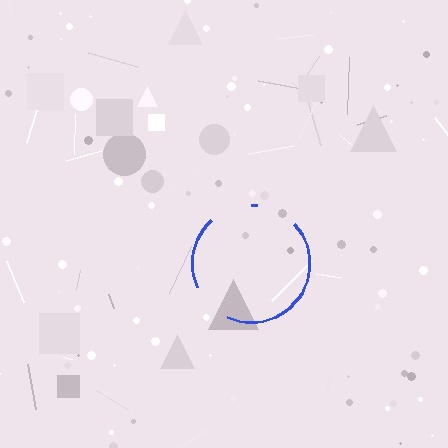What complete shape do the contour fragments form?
The contour fragments form a circle.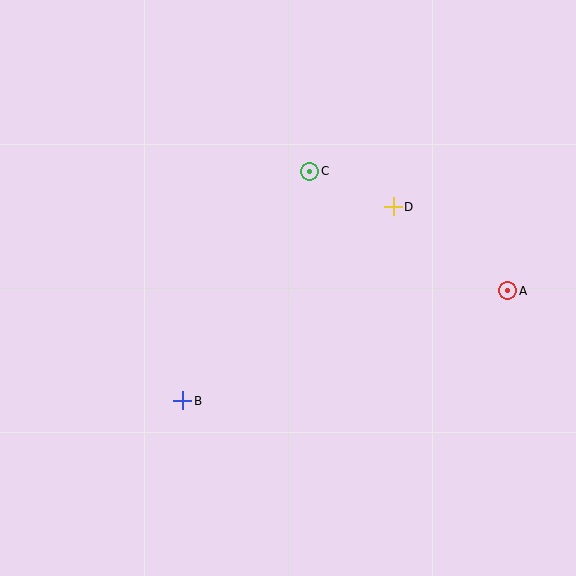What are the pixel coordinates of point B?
Point B is at (183, 401).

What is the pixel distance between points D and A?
The distance between D and A is 142 pixels.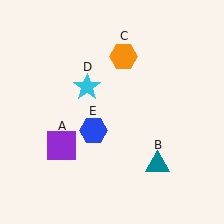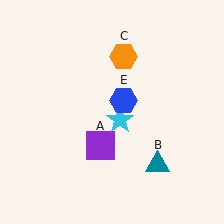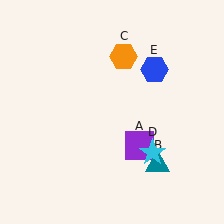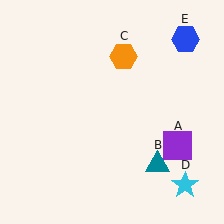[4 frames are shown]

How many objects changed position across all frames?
3 objects changed position: purple square (object A), cyan star (object D), blue hexagon (object E).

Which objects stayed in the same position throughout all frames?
Teal triangle (object B) and orange hexagon (object C) remained stationary.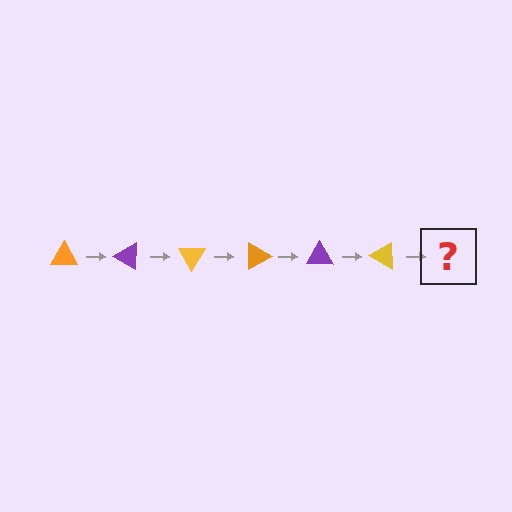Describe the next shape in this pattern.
It should be an orange triangle, rotated 180 degrees from the start.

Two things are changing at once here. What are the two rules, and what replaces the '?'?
The two rules are that it rotates 30 degrees each step and the color cycles through orange, purple, and yellow. The '?' should be an orange triangle, rotated 180 degrees from the start.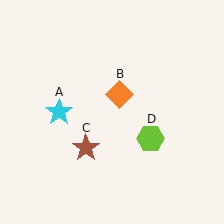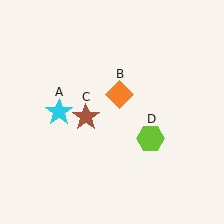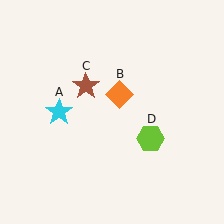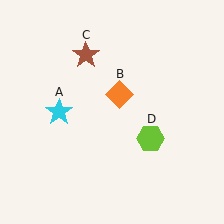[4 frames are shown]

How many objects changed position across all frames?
1 object changed position: brown star (object C).